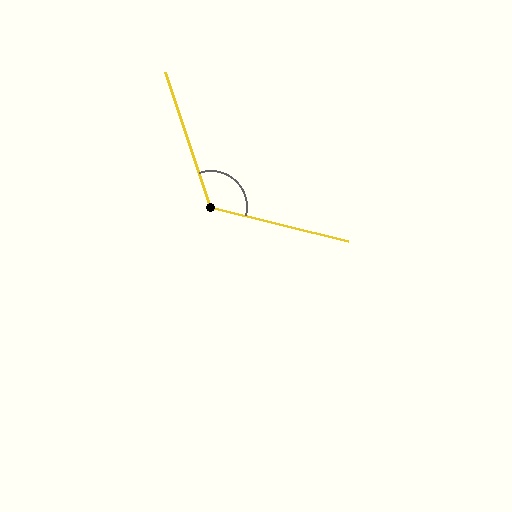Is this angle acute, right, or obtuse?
It is obtuse.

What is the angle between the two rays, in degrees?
Approximately 123 degrees.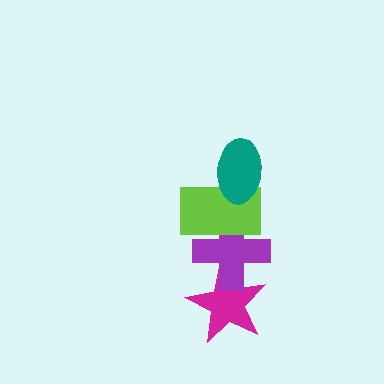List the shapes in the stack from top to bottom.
From top to bottom: the teal ellipse, the lime rectangle, the purple cross, the magenta star.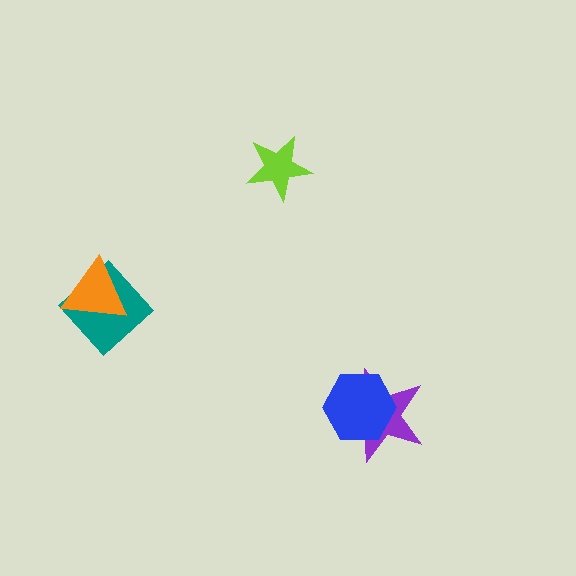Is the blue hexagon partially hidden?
No, no other shape covers it.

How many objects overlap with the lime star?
0 objects overlap with the lime star.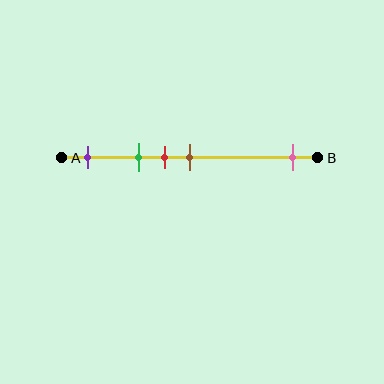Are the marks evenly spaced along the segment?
No, the marks are not evenly spaced.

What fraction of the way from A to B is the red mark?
The red mark is approximately 40% (0.4) of the way from A to B.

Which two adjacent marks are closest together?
The red and brown marks are the closest adjacent pair.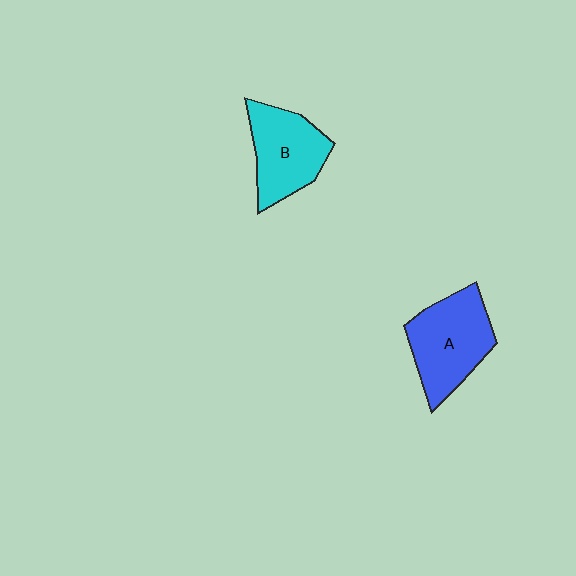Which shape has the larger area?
Shape A (blue).